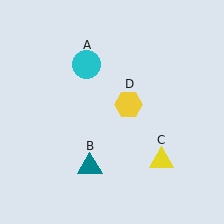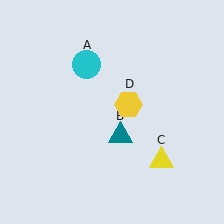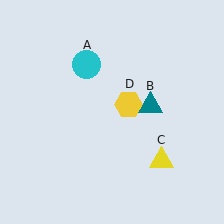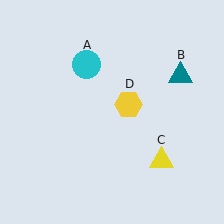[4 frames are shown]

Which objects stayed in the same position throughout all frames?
Cyan circle (object A) and yellow triangle (object C) and yellow hexagon (object D) remained stationary.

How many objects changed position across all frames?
1 object changed position: teal triangle (object B).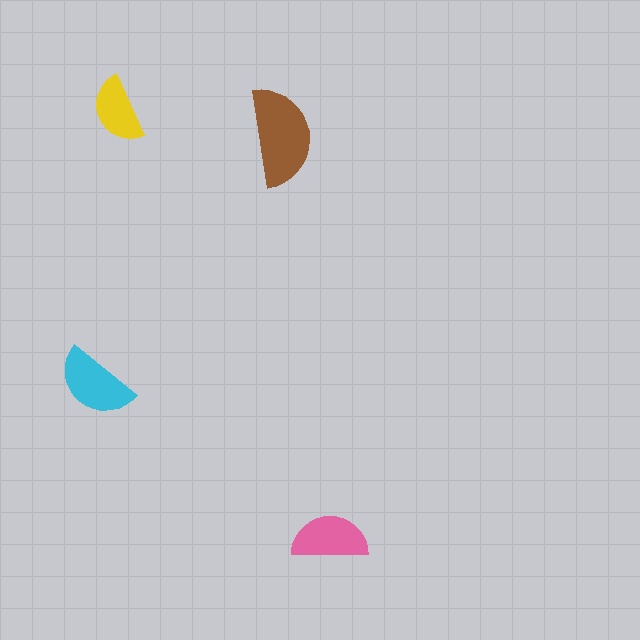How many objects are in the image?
There are 4 objects in the image.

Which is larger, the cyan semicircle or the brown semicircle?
The brown one.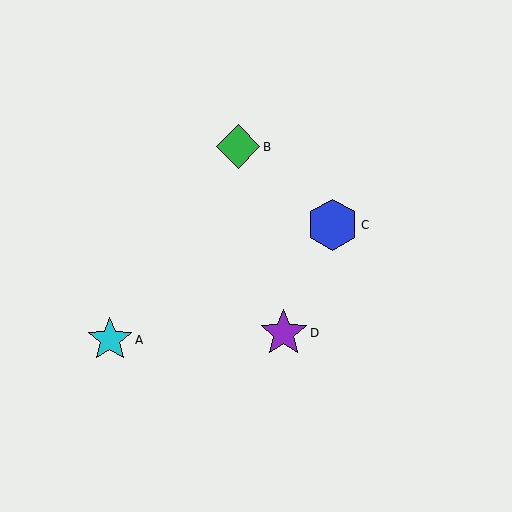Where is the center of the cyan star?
The center of the cyan star is at (110, 340).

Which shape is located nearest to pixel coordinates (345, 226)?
The blue hexagon (labeled C) at (333, 225) is nearest to that location.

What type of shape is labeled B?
Shape B is a green diamond.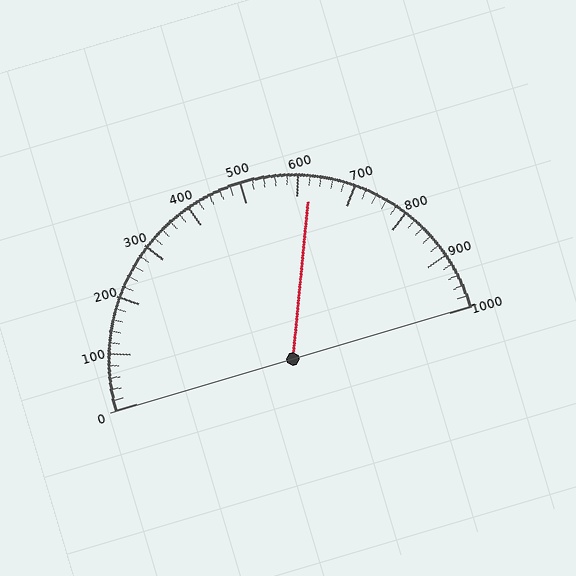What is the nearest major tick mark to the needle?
The nearest major tick mark is 600.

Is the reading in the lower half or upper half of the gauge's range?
The reading is in the upper half of the range (0 to 1000).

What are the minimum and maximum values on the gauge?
The gauge ranges from 0 to 1000.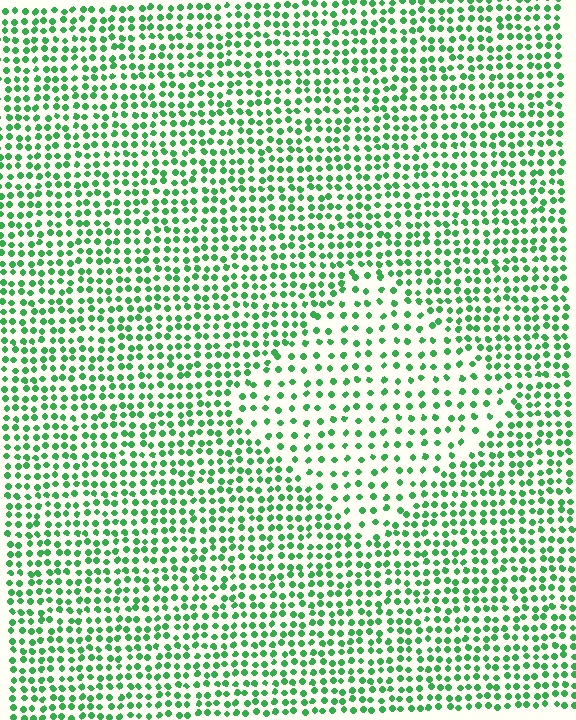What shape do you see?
I see a diamond.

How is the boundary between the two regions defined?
The boundary is defined by a change in element density (approximately 1.8x ratio). All elements are the same color, size, and shape.